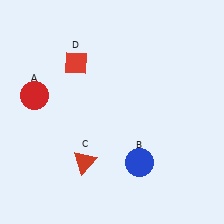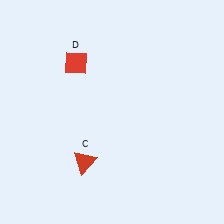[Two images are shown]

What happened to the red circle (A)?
The red circle (A) was removed in Image 2. It was in the top-left area of Image 1.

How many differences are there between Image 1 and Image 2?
There are 2 differences between the two images.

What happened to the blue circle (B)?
The blue circle (B) was removed in Image 2. It was in the bottom-right area of Image 1.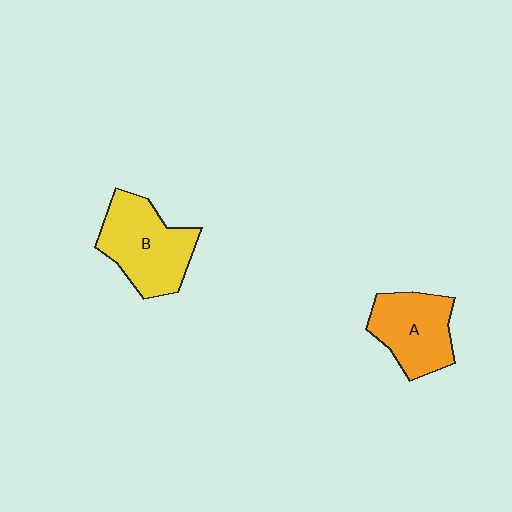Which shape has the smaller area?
Shape A (orange).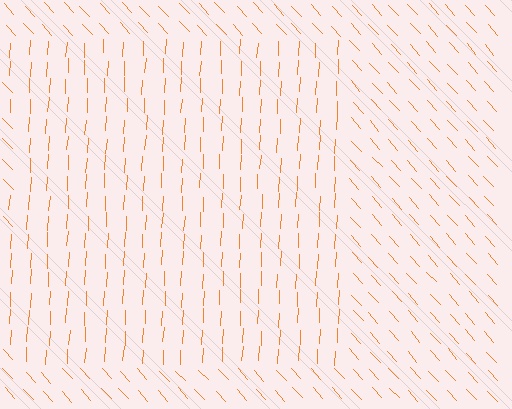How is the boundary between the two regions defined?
The boundary is defined purely by a change in line orientation (approximately 45 degrees difference). All lines are the same color and thickness.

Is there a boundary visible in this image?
Yes, there is a texture boundary formed by a change in line orientation.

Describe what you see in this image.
The image is filled with small orange line segments. A rectangle region in the image has lines oriented differently from the surrounding lines, creating a visible texture boundary.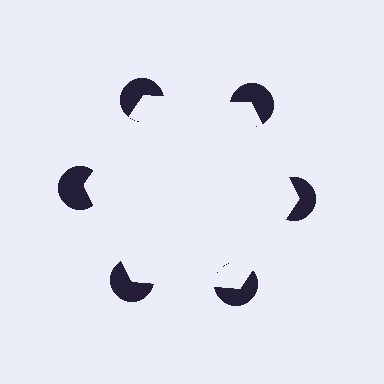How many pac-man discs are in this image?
There are 6 — one at each vertex of the illusory hexagon.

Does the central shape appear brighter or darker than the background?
It typically appears slightly brighter than the background, even though no actual brightness change is drawn.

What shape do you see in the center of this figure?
An illusory hexagon — its edges are inferred from the aligned wedge cuts in the pac-man discs, not physically drawn.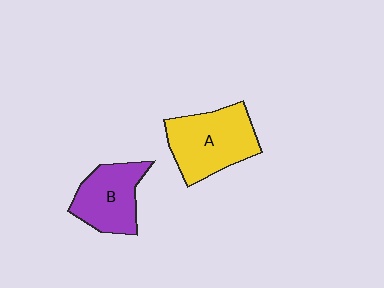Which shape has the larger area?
Shape A (yellow).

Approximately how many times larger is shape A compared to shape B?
Approximately 1.3 times.